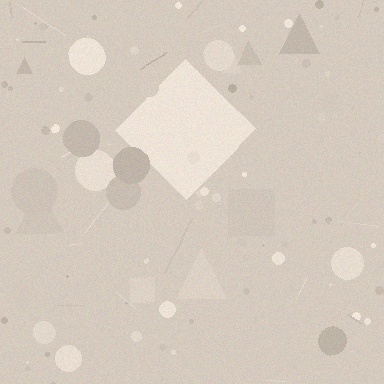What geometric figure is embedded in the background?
A diamond is embedded in the background.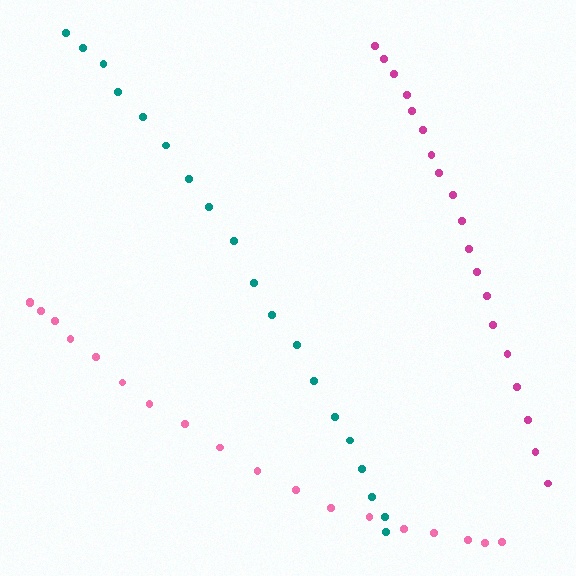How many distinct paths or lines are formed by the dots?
There are 3 distinct paths.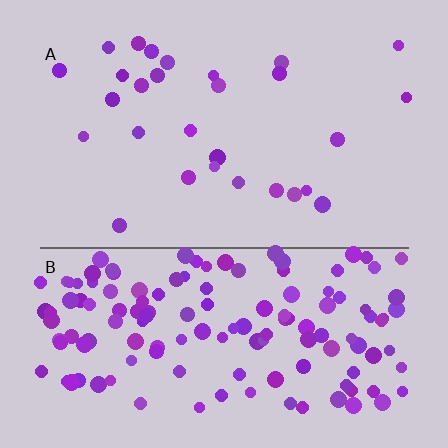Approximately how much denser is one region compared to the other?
Approximately 5.0× — region B over region A.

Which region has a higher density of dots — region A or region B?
B (the bottom).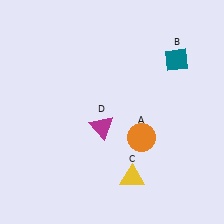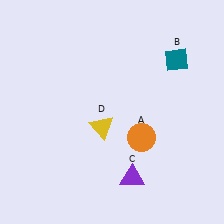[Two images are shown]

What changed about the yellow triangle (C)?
In Image 1, C is yellow. In Image 2, it changed to purple.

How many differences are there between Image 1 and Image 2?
There are 2 differences between the two images.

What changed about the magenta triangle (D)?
In Image 1, D is magenta. In Image 2, it changed to yellow.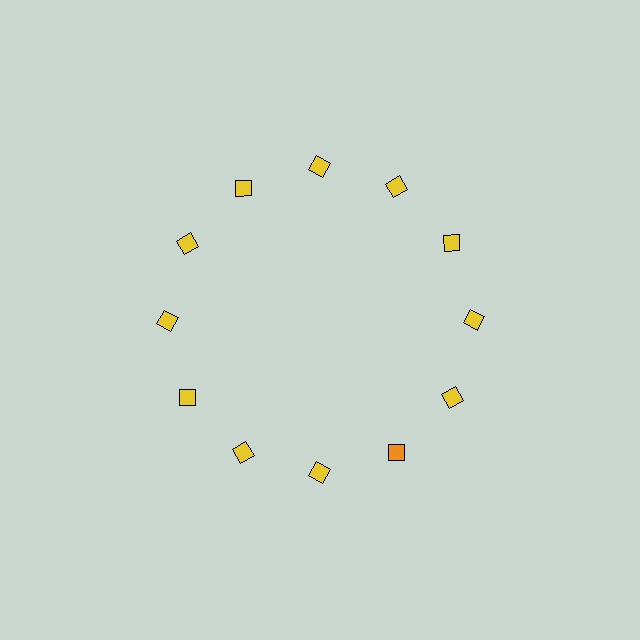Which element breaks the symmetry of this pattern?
The orange diamond at roughly the 5 o'clock position breaks the symmetry. All other shapes are yellow diamonds.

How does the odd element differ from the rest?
It has a different color: orange instead of yellow.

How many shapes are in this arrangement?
There are 12 shapes arranged in a ring pattern.